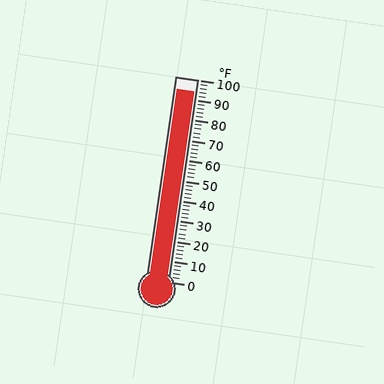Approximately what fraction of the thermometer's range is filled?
The thermometer is filled to approximately 95% of its range.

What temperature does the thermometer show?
The thermometer shows approximately 94°F.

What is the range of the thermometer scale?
The thermometer scale ranges from 0°F to 100°F.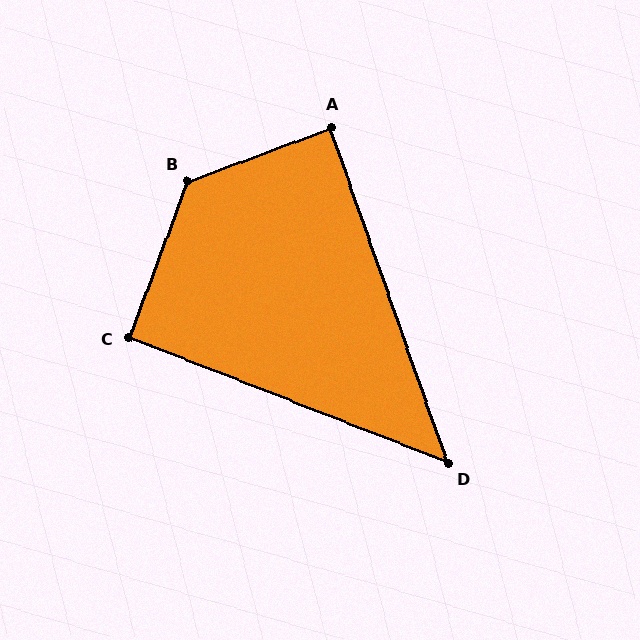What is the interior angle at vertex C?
Approximately 91 degrees (approximately right).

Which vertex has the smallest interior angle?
D, at approximately 49 degrees.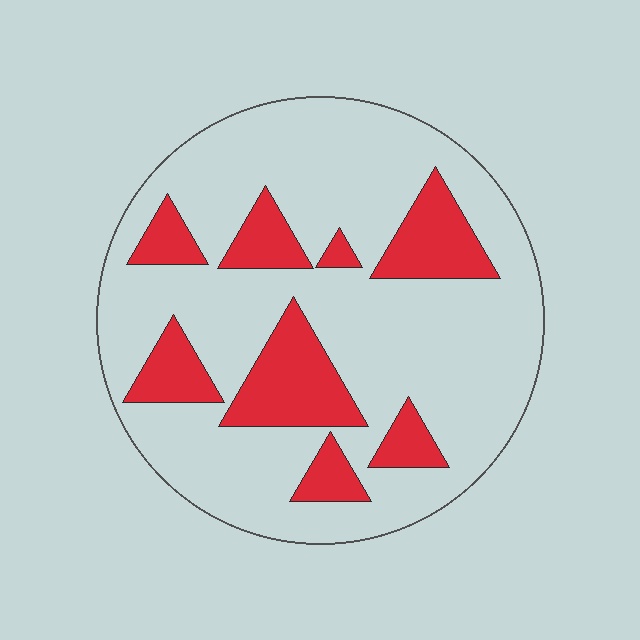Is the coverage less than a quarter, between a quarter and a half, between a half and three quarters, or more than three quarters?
Less than a quarter.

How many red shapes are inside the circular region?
8.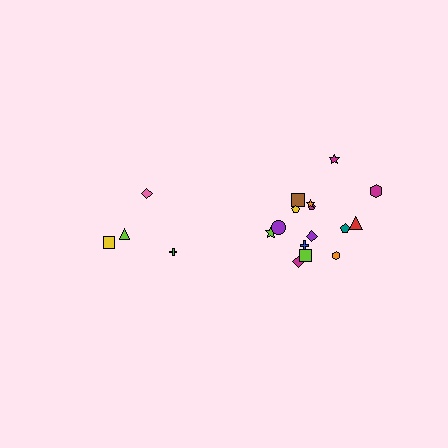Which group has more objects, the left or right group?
The right group.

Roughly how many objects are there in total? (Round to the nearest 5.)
Roughly 20 objects in total.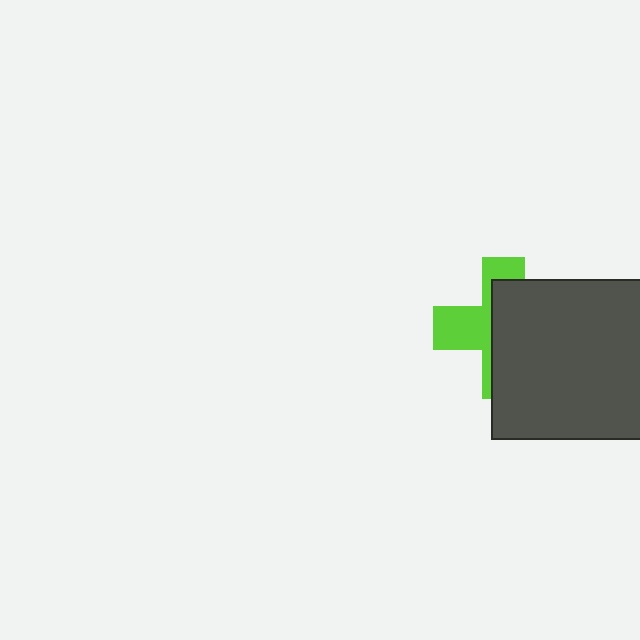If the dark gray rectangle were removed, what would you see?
You would see the complete lime cross.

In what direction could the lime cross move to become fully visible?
The lime cross could move left. That would shift it out from behind the dark gray rectangle entirely.